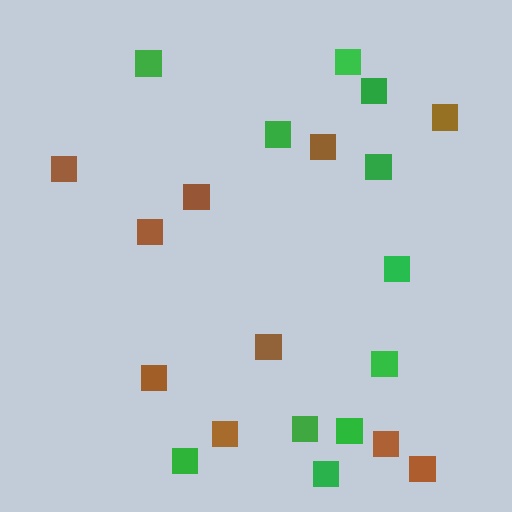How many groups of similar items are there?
There are 2 groups: one group of brown squares (10) and one group of green squares (11).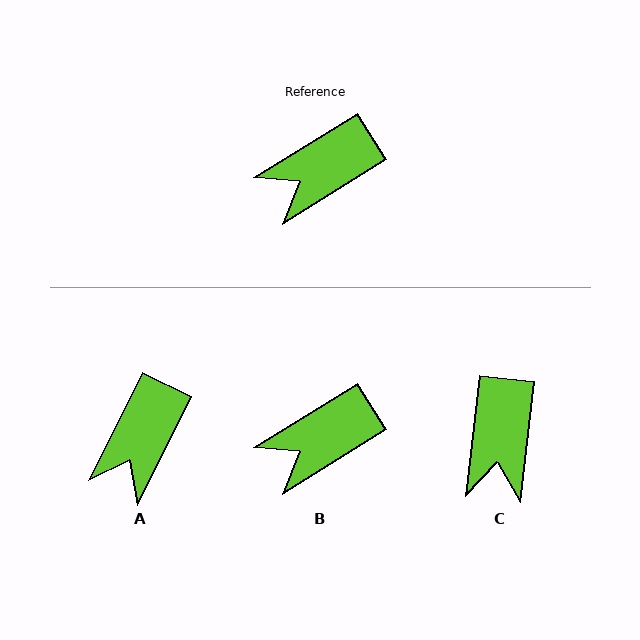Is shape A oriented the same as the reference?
No, it is off by about 31 degrees.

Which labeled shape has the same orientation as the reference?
B.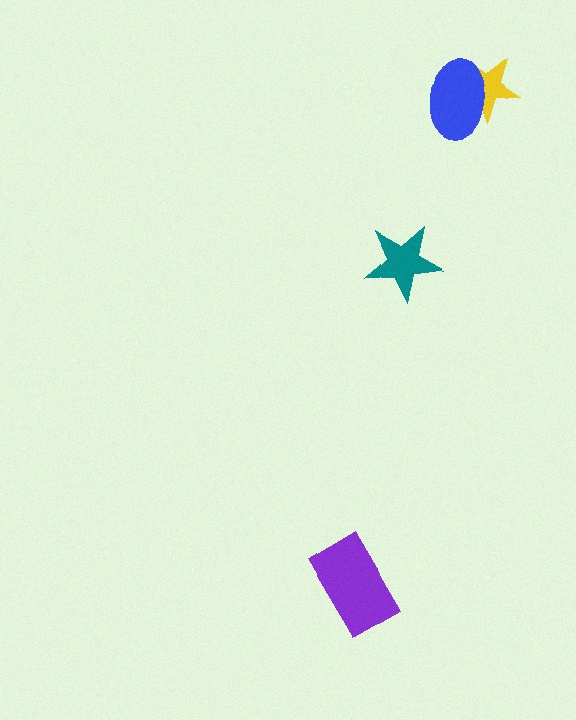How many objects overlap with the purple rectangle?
0 objects overlap with the purple rectangle.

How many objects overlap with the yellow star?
1 object overlaps with the yellow star.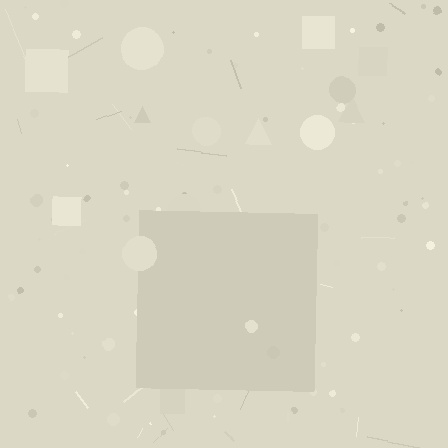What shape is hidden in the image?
A square is hidden in the image.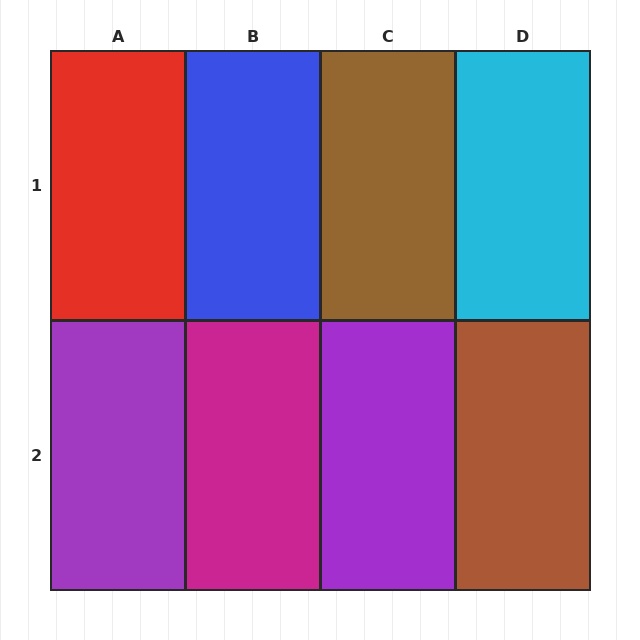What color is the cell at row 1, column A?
Red.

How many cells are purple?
2 cells are purple.